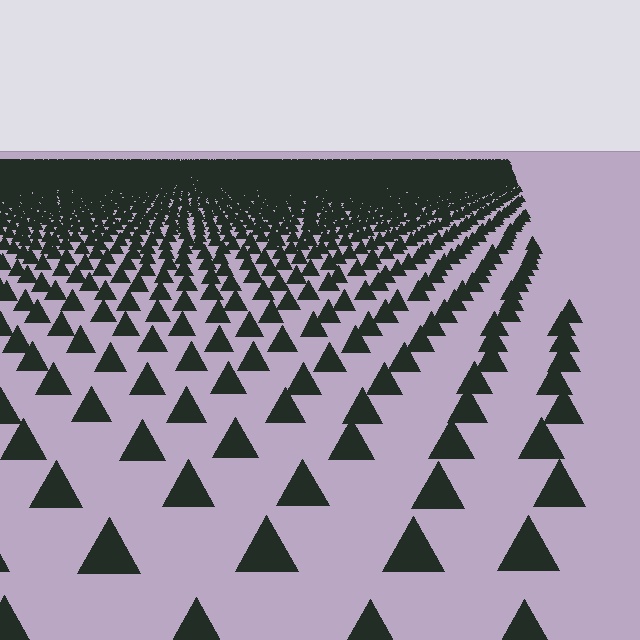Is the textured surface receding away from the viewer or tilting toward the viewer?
The surface is receding away from the viewer. Texture elements get smaller and denser toward the top.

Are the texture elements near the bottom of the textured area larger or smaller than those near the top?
Larger. Near the bottom, elements are closer to the viewer and appear at a bigger on-screen size.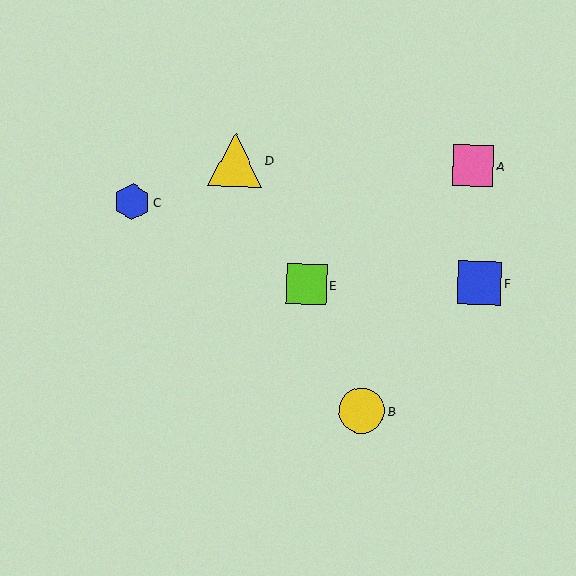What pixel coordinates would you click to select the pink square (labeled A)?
Click at (473, 166) to select the pink square A.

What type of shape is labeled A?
Shape A is a pink square.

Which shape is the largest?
The yellow triangle (labeled D) is the largest.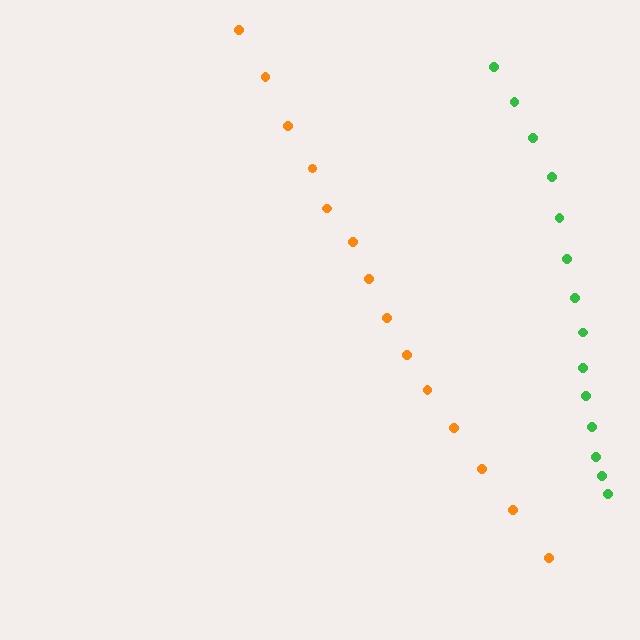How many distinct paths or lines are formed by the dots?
There are 2 distinct paths.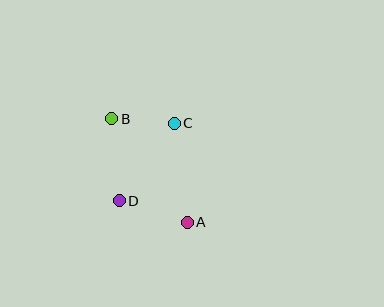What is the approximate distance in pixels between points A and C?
The distance between A and C is approximately 100 pixels.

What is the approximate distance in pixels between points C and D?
The distance between C and D is approximately 95 pixels.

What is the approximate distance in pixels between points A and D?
The distance between A and D is approximately 71 pixels.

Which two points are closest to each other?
Points B and C are closest to each other.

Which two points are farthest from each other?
Points A and B are farthest from each other.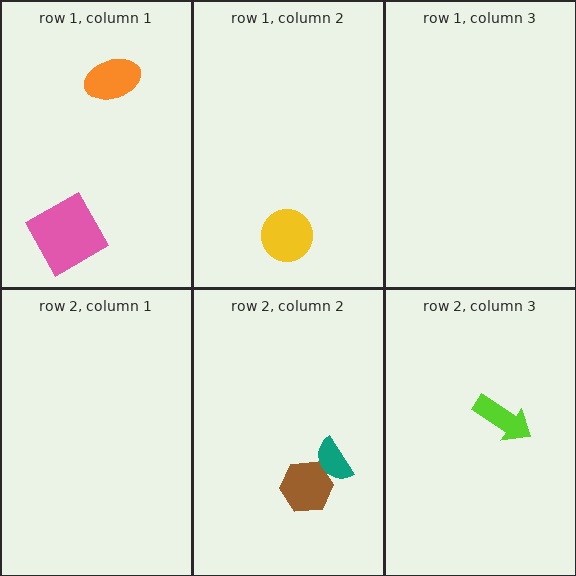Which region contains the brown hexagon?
The row 2, column 2 region.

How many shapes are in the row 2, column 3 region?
1.